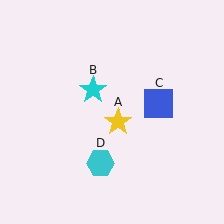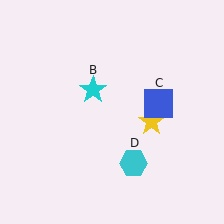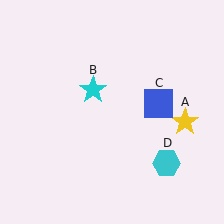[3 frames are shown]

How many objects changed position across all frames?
2 objects changed position: yellow star (object A), cyan hexagon (object D).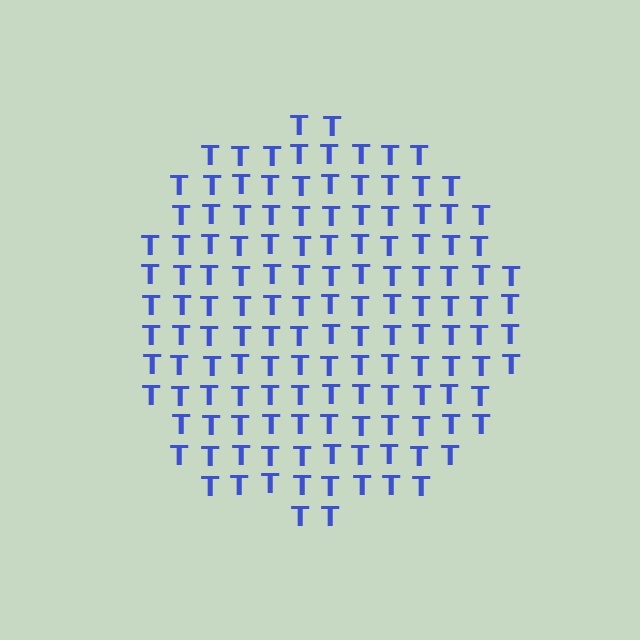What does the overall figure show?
The overall figure shows a circle.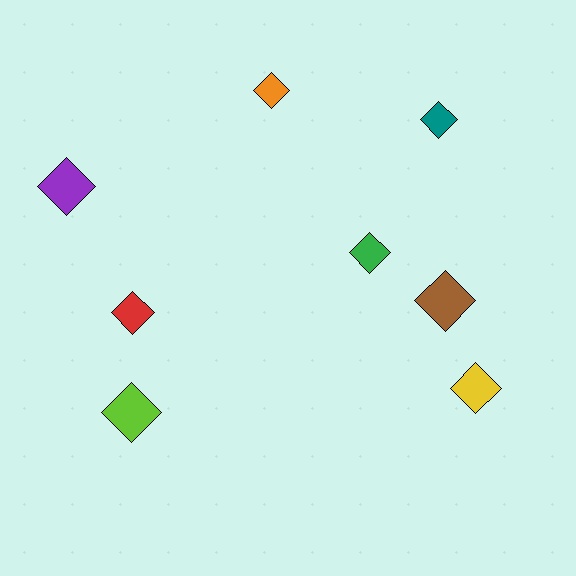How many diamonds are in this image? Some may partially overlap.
There are 8 diamonds.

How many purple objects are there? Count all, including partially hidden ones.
There is 1 purple object.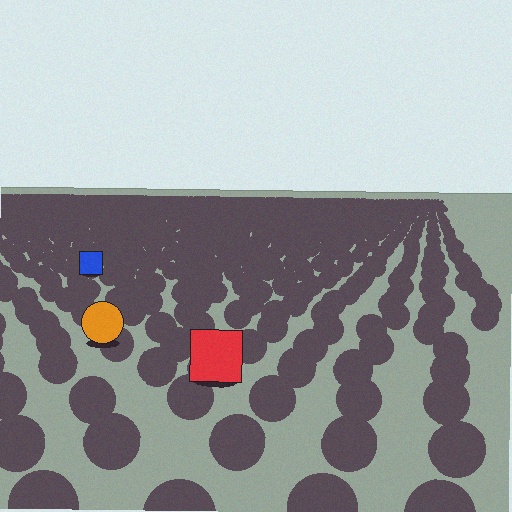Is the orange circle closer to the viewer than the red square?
No. The red square is closer — you can tell from the texture gradient: the ground texture is coarser near it.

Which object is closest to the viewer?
The red square is closest. The texture marks near it are larger and more spread out.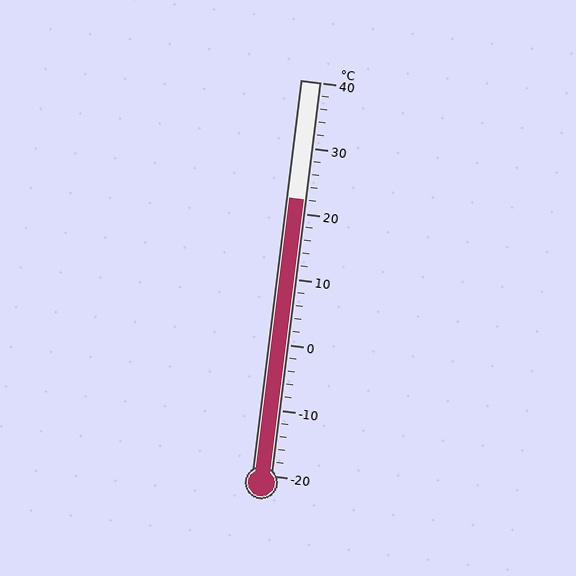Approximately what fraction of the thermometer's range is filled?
The thermometer is filled to approximately 70% of its range.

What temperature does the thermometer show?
The thermometer shows approximately 22°C.